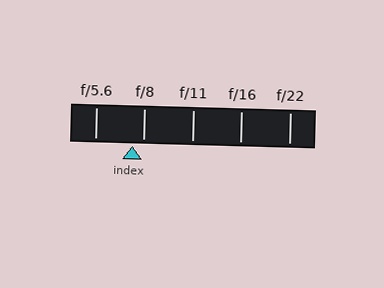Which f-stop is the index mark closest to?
The index mark is closest to f/8.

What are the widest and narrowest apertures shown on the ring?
The widest aperture shown is f/5.6 and the narrowest is f/22.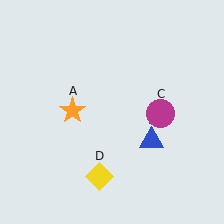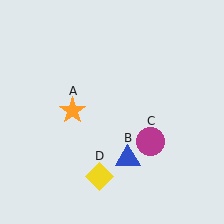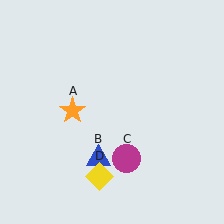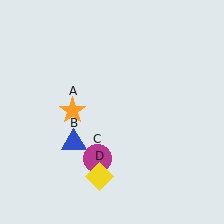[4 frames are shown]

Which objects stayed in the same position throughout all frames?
Orange star (object A) and yellow diamond (object D) remained stationary.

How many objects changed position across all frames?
2 objects changed position: blue triangle (object B), magenta circle (object C).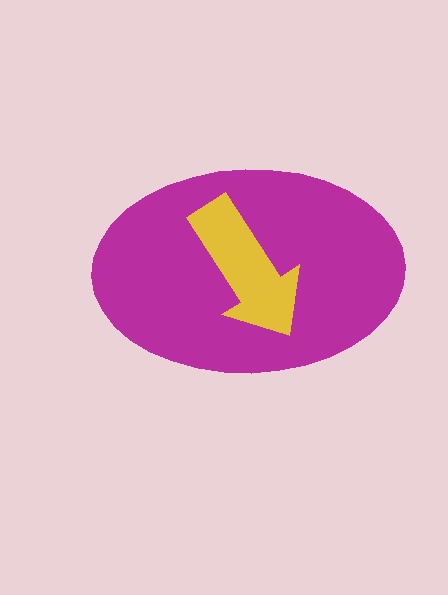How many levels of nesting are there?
2.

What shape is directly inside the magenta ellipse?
The yellow arrow.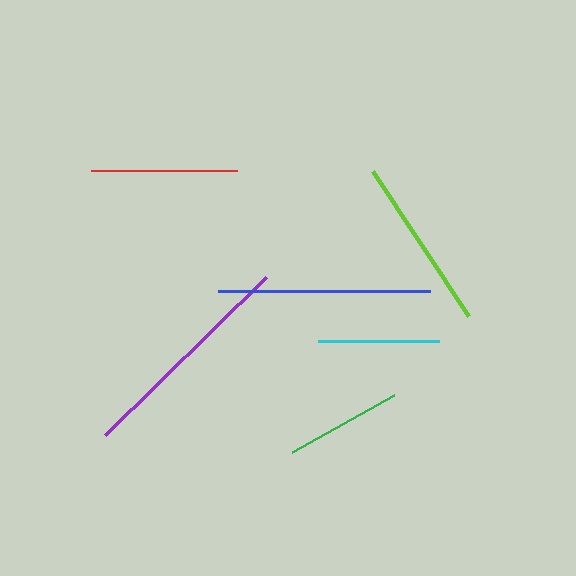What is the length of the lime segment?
The lime segment is approximately 174 pixels long.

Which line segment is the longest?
The purple line is the longest at approximately 226 pixels.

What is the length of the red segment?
The red segment is approximately 147 pixels long.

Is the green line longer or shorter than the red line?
The red line is longer than the green line.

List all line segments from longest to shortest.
From longest to shortest: purple, blue, lime, red, cyan, green.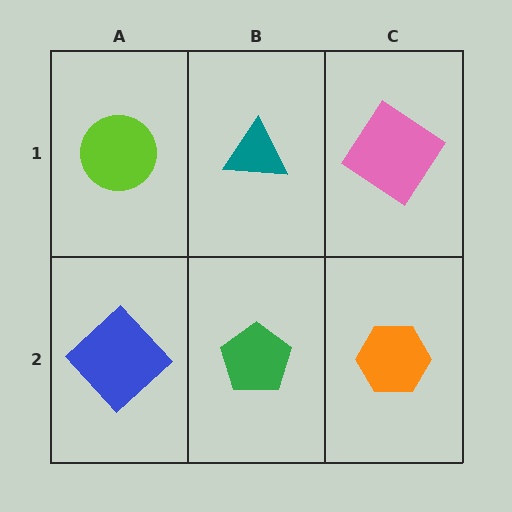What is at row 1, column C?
A pink diamond.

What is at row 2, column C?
An orange hexagon.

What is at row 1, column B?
A teal triangle.